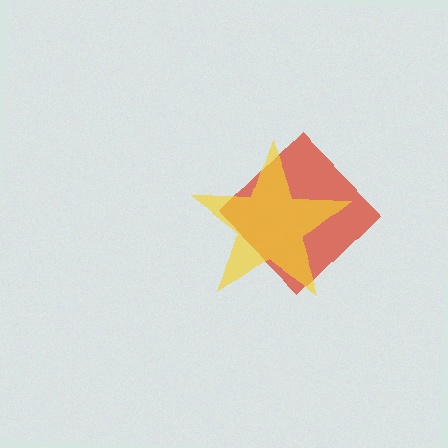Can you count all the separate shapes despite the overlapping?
Yes, there are 2 separate shapes.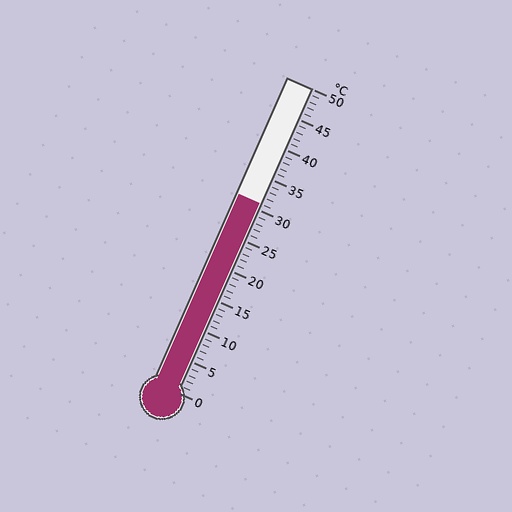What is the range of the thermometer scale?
The thermometer scale ranges from 0°C to 50°C.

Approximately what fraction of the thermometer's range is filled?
The thermometer is filled to approximately 60% of its range.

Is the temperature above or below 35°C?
The temperature is below 35°C.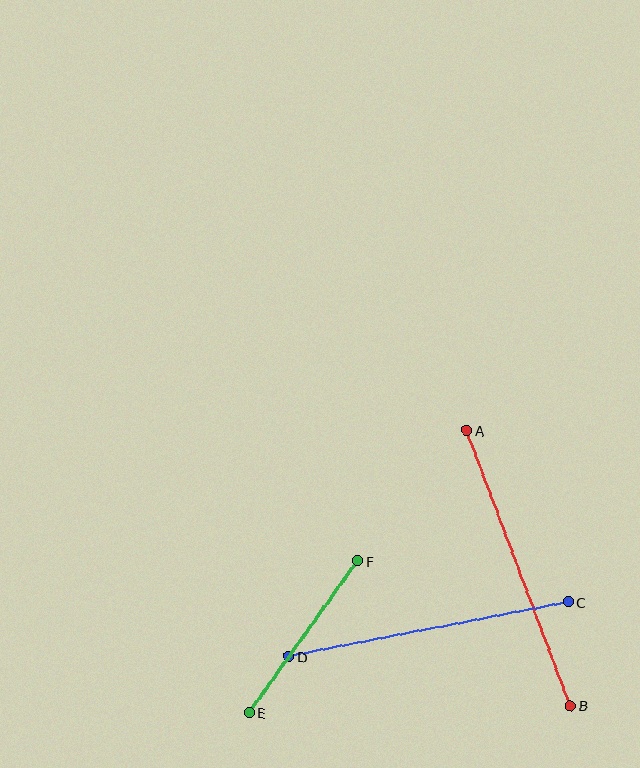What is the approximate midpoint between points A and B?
The midpoint is at approximately (519, 568) pixels.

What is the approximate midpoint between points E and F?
The midpoint is at approximately (303, 637) pixels.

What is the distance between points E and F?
The distance is approximately 186 pixels.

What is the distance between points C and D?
The distance is approximately 285 pixels.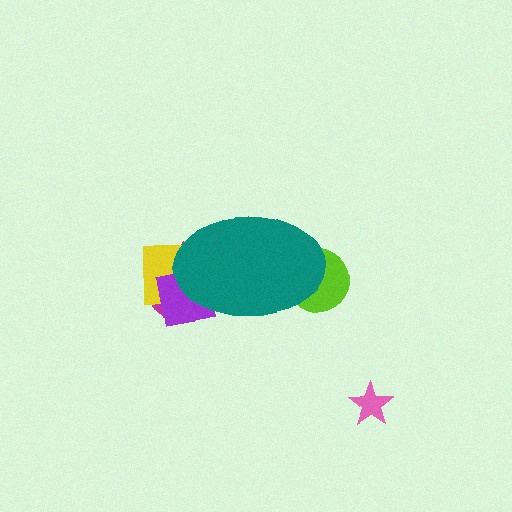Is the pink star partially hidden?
No, the pink star is fully visible.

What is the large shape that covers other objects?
A teal ellipse.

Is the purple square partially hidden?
Yes, the purple square is partially hidden behind the teal ellipse.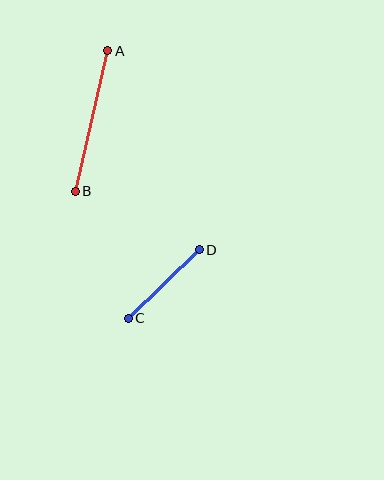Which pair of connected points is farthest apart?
Points A and B are farthest apart.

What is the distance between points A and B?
The distance is approximately 144 pixels.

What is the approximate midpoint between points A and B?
The midpoint is at approximately (92, 121) pixels.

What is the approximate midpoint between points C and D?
The midpoint is at approximately (164, 284) pixels.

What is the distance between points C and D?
The distance is approximately 99 pixels.